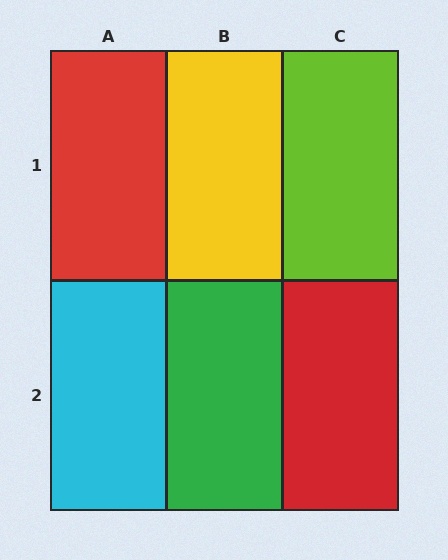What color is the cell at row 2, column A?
Cyan.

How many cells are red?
2 cells are red.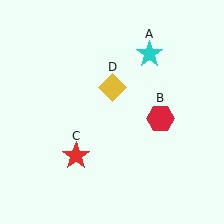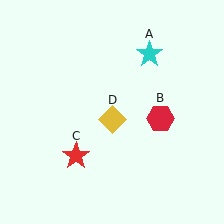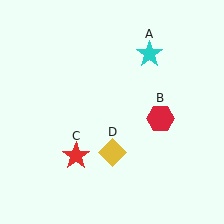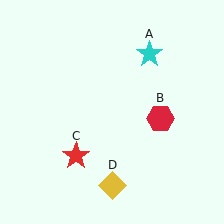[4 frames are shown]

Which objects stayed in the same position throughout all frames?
Cyan star (object A) and red hexagon (object B) and red star (object C) remained stationary.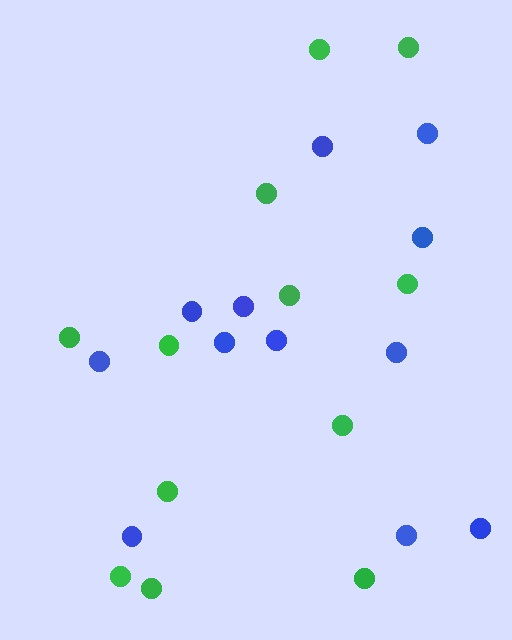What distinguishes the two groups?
There are 2 groups: one group of green circles (12) and one group of blue circles (12).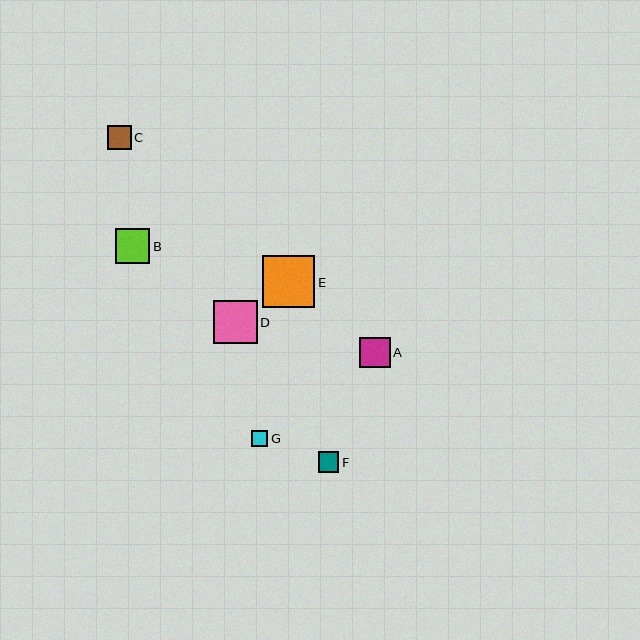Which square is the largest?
Square E is the largest with a size of approximately 52 pixels.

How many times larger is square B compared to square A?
Square B is approximately 1.1 times the size of square A.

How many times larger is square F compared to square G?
Square F is approximately 1.3 times the size of square G.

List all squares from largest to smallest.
From largest to smallest: E, D, B, A, C, F, G.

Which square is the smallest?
Square G is the smallest with a size of approximately 16 pixels.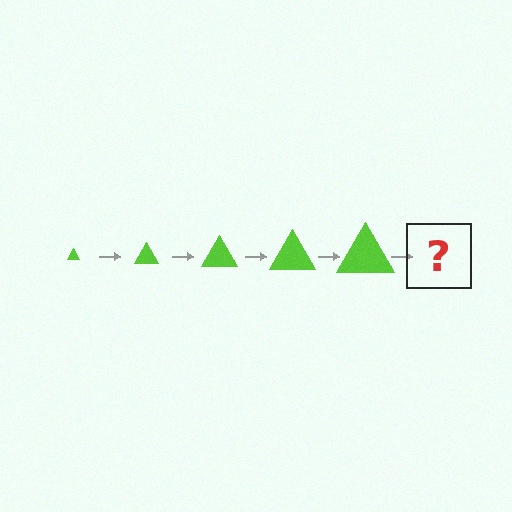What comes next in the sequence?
The next element should be a lime triangle, larger than the previous one.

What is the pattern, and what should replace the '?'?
The pattern is that the triangle gets progressively larger each step. The '?' should be a lime triangle, larger than the previous one.